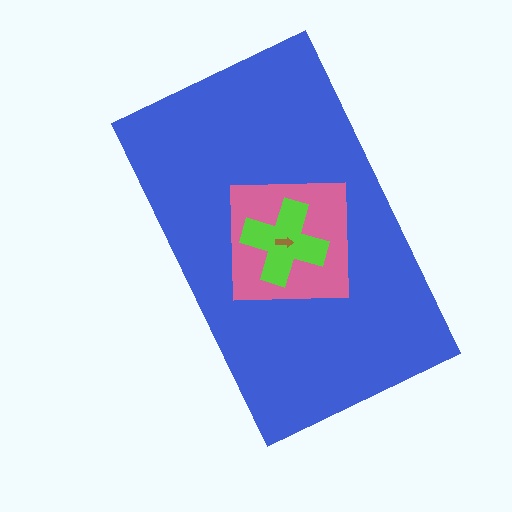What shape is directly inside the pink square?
The lime cross.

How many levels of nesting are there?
4.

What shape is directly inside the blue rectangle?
The pink square.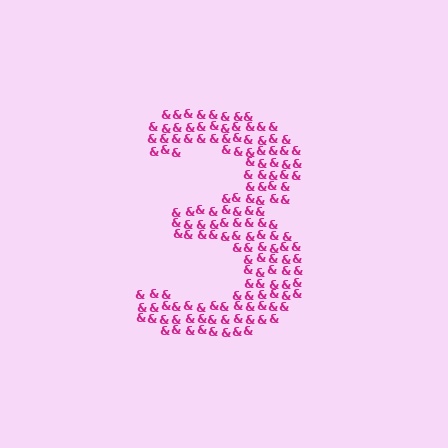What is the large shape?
The large shape is the digit 3.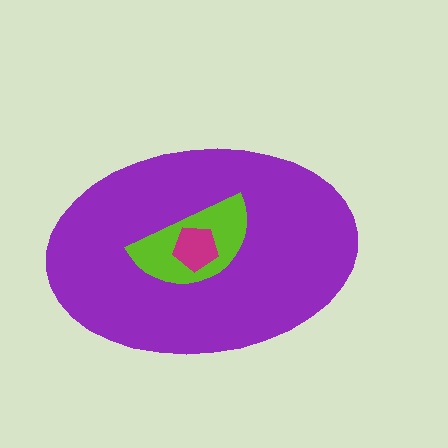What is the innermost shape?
The magenta pentagon.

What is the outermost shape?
The purple ellipse.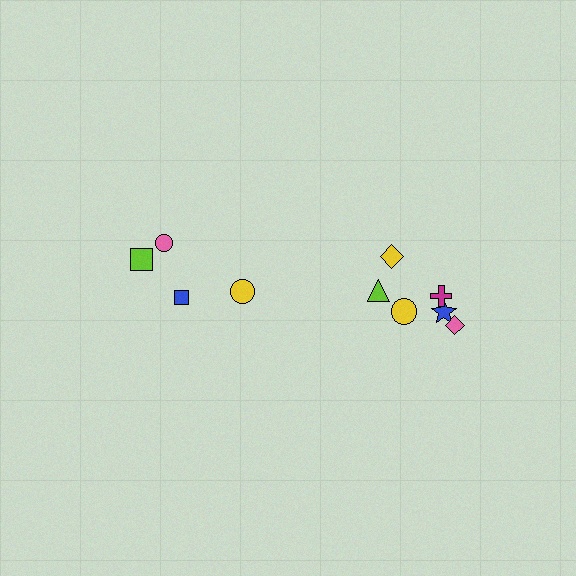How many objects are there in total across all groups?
There are 10 objects.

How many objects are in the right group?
There are 6 objects.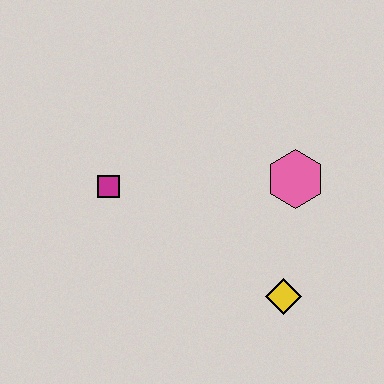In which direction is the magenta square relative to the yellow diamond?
The magenta square is to the left of the yellow diamond.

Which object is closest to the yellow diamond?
The pink hexagon is closest to the yellow diamond.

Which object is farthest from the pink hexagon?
The magenta square is farthest from the pink hexagon.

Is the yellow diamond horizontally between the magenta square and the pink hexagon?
Yes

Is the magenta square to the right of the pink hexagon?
No